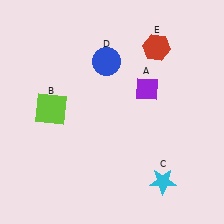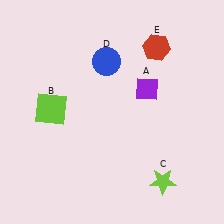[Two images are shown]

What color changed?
The star (C) changed from cyan in Image 1 to lime in Image 2.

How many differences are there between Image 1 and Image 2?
There is 1 difference between the two images.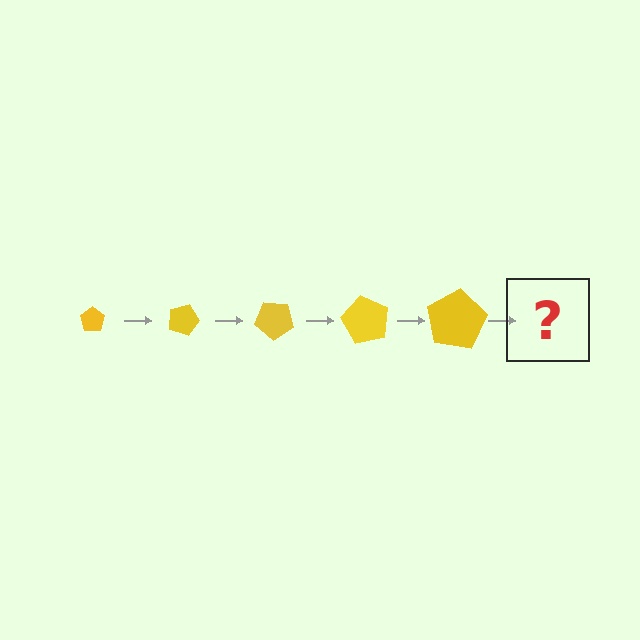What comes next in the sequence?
The next element should be a pentagon, larger than the previous one and rotated 100 degrees from the start.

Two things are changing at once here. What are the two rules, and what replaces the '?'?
The two rules are that the pentagon grows larger each step and it rotates 20 degrees each step. The '?' should be a pentagon, larger than the previous one and rotated 100 degrees from the start.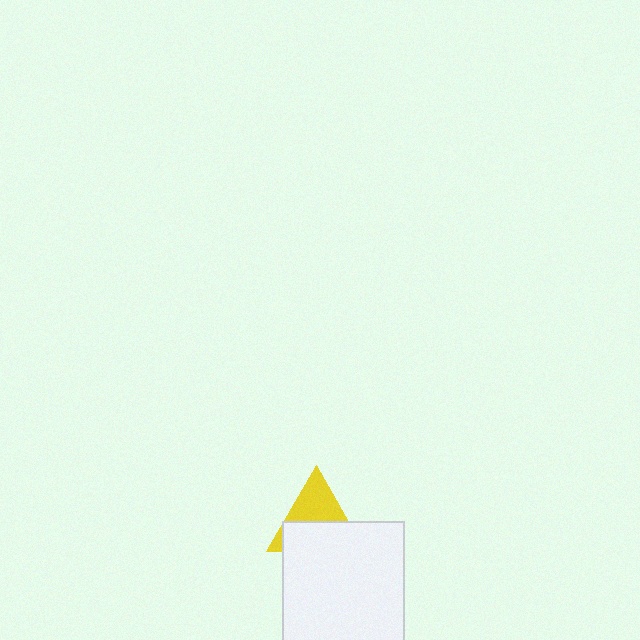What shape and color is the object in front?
The object in front is a white rectangle.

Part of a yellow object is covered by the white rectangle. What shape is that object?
It is a triangle.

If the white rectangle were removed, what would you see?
You would see the complete yellow triangle.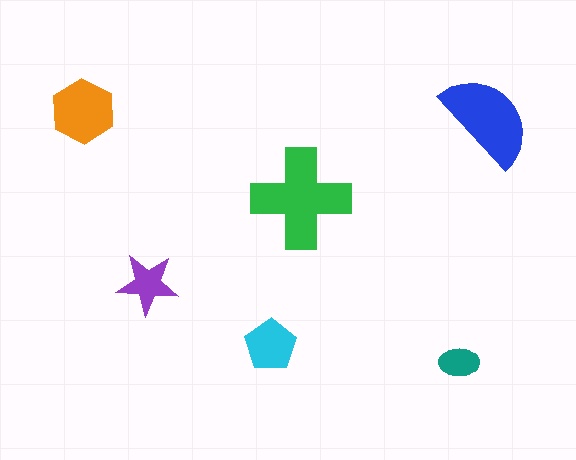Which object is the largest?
The green cross.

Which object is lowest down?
The teal ellipse is bottommost.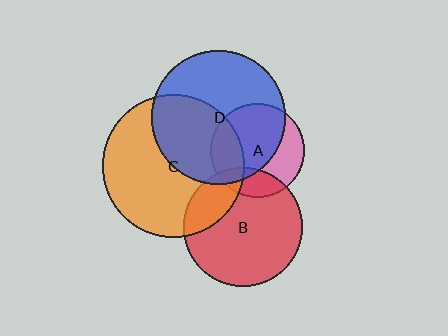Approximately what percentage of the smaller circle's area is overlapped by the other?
Approximately 5%.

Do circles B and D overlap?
Yes.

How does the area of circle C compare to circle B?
Approximately 1.4 times.